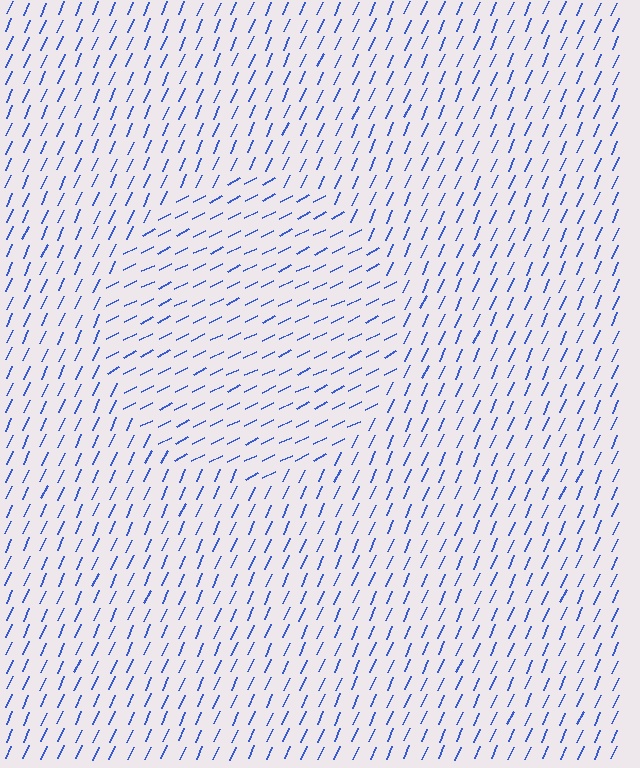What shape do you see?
I see a circle.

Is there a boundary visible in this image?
Yes, there is a texture boundary formed by a change in line orientation.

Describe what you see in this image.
The image is filled with small blue line segments. A circle region in the image has lines oriented differently from the surrounding lines, creating a visible texture boundary.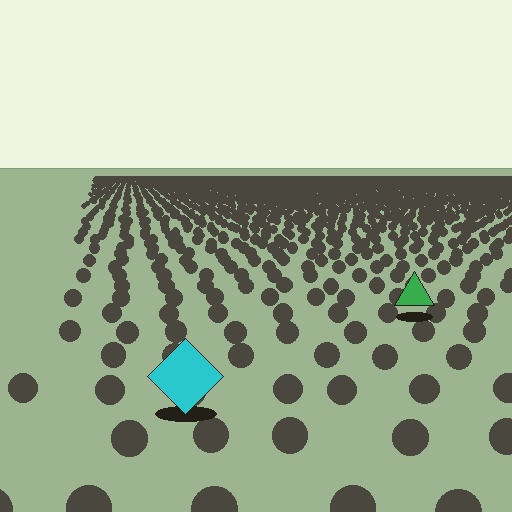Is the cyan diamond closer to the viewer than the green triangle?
Yes. The cyan diamond is closer — you can tell from the texture gradient: the ground texture is coarser near it.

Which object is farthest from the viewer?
The green triangle is farthest from the viewer. It appears smaller and the ground texture around it is denser.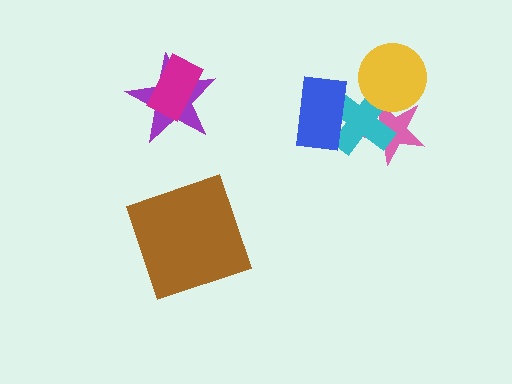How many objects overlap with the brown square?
0 objects overlap with the brown square.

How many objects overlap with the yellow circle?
2 objects overlap with the yellow circle.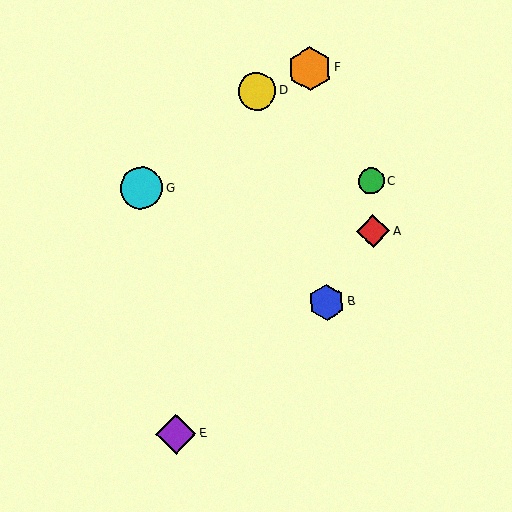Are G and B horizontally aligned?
No, G is at y≈188 and B is at y≈302.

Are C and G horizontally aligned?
Yes, both are at y≈181.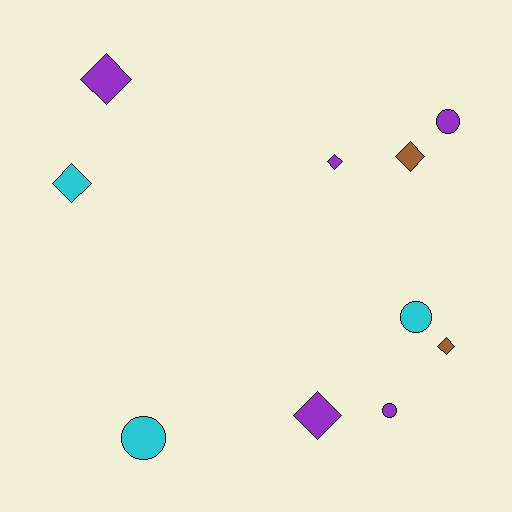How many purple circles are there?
There are 2 purple circles.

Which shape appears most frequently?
Diamond, with 6 objects.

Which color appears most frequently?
Purple, with 5 objects.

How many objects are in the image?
There are 10 objects.